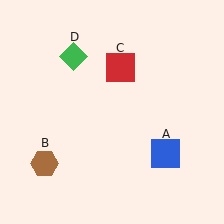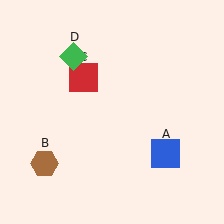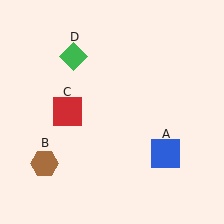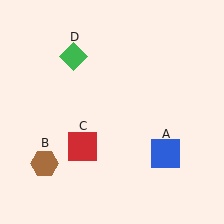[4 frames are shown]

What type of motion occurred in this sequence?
The red square (object C) rotated counterclockwise around the center of the scene.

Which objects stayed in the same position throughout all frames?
Blue square (object A) and brown hexagon (object B) and green diamond (object D) remained stationary.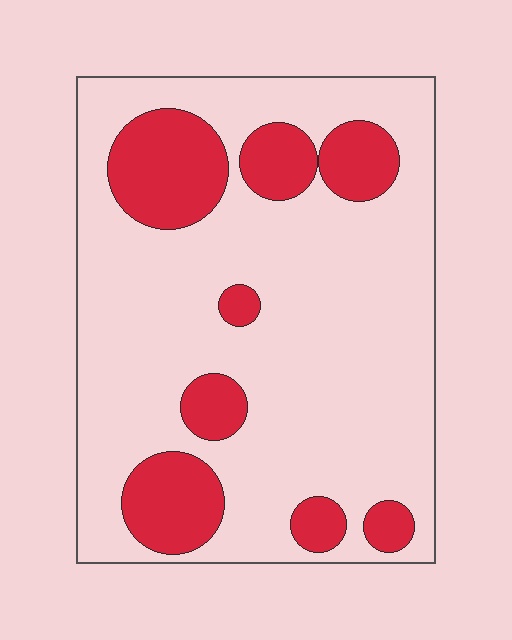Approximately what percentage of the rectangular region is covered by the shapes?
Approximately 25%.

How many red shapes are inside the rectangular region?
8.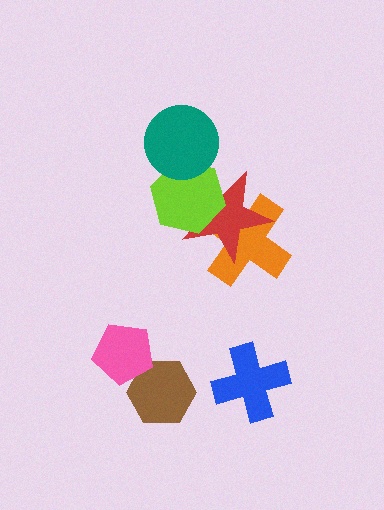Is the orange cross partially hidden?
Yes, it is partially covered by another shape.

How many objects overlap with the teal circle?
1 object overlaps with the teal circle.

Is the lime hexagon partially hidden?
Yes, it is partially covered by another shape.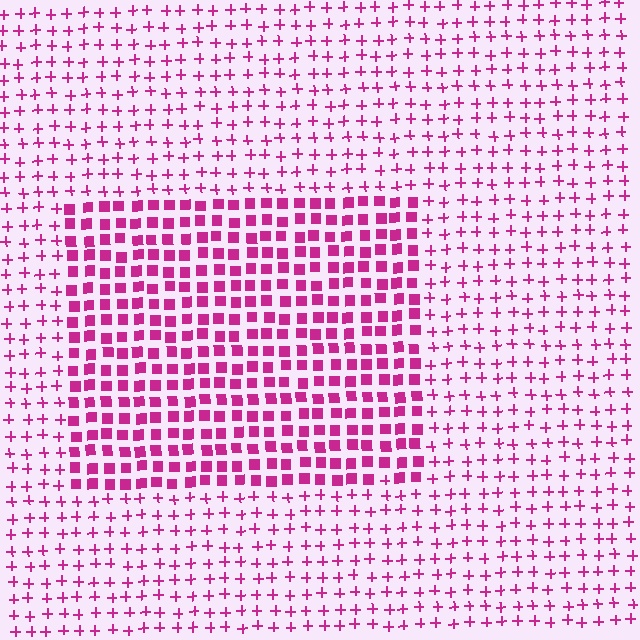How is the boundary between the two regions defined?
The boundary is defined by a change in element shape: squares inside vs. plus signs outside. All elements share the same color and spacing.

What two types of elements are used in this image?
The image uses squares inside the rectangle region and plus signs outside it.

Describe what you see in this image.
The image is filled with small magenta elements arranged in a uniform grid. A rectangle-shaped region contains squares, while the surrounding area contains plus signs. The boundary is defined purely by the change in element shape.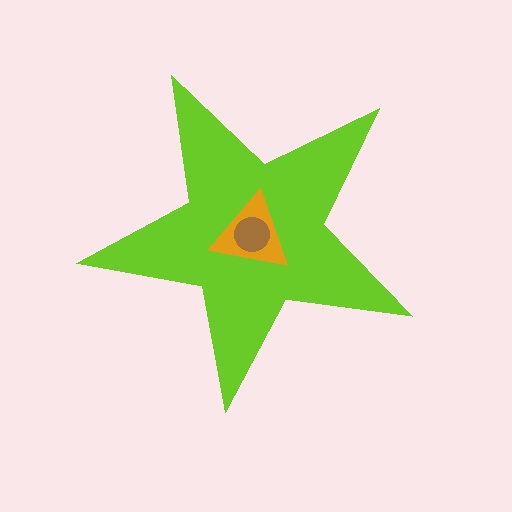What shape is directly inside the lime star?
The orange triangle.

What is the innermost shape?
The brown circle.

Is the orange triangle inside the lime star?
Yes.